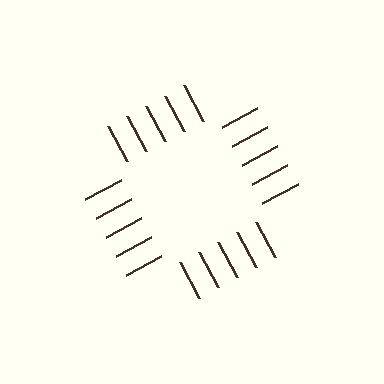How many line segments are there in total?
20 — 5 along each of the 4 edges.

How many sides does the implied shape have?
4 sides — the line-ends trace a square.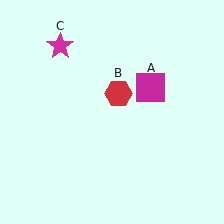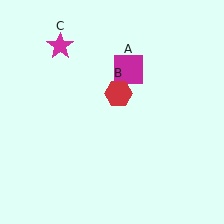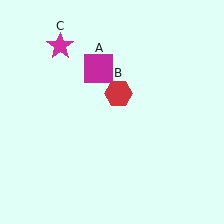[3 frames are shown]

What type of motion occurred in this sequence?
The magenta square (object A) rotated counterclockwise around the center of the scene.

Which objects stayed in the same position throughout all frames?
Red hexagon (object B) and magenta star (object C) remained stationary.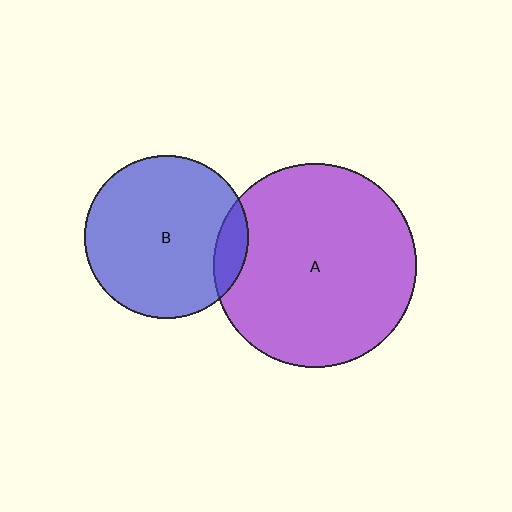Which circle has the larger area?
Circle A (purple).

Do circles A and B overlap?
Yes.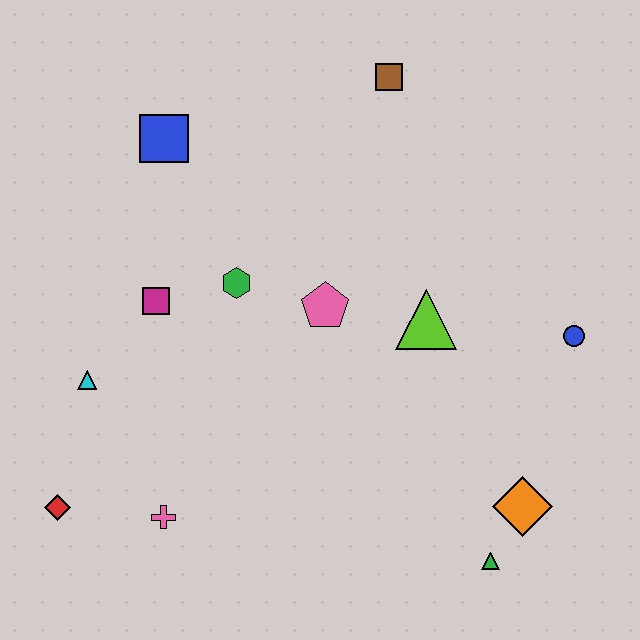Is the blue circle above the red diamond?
Yes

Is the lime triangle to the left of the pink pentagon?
No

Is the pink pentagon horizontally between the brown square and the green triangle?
No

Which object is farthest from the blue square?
The green triangle is farthest from the blue square.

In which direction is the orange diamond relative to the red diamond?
The orange diamond is to the right of the red diamond.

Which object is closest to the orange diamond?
The green triangle is closest to the orange diamond.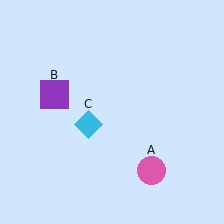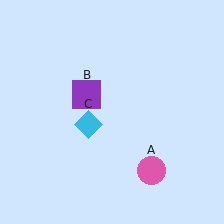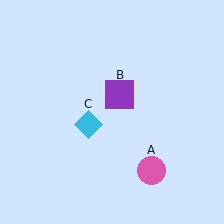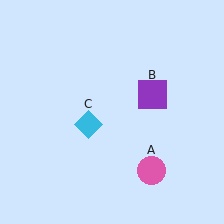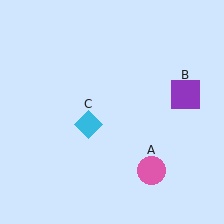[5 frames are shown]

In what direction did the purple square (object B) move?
The purple square (object B) moved right.